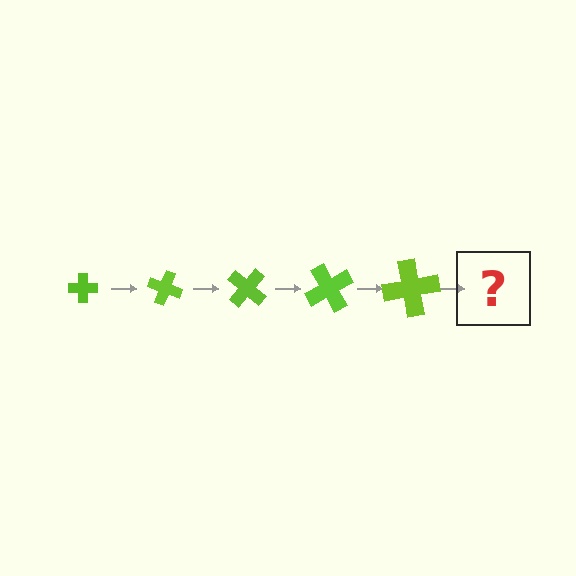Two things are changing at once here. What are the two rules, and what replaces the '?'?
The two rules are that the cross grows larger each step and it rotates 20 degrees each step. The '?' should be a cross, larger than the previous one and rotated 100 degrees from the start.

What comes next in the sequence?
The next element should be a cross, larger than the previous one and rotated 100 degrees from the start.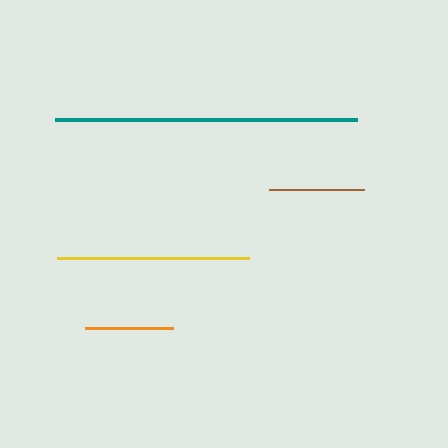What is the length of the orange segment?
The orange segment is approximately 88 pixels long.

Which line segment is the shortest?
The orange line is the shortest at approximately 88 pixels.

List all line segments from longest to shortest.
From longest to shortest: teal, yellow, brown, orange.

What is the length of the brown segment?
The brown segment is approximately 95 pixels long.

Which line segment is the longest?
The teal line is the longest at approximately 301 pixels.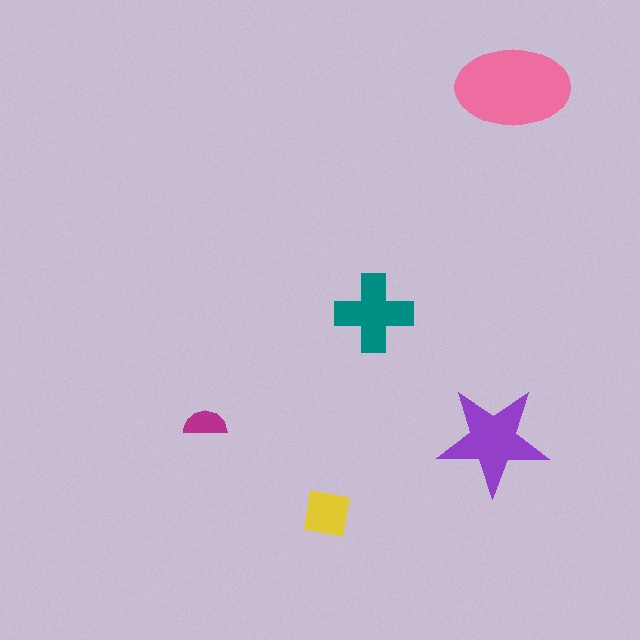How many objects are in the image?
There are 5 objects in the image.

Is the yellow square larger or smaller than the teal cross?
Smaller.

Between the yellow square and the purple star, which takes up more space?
The purple star.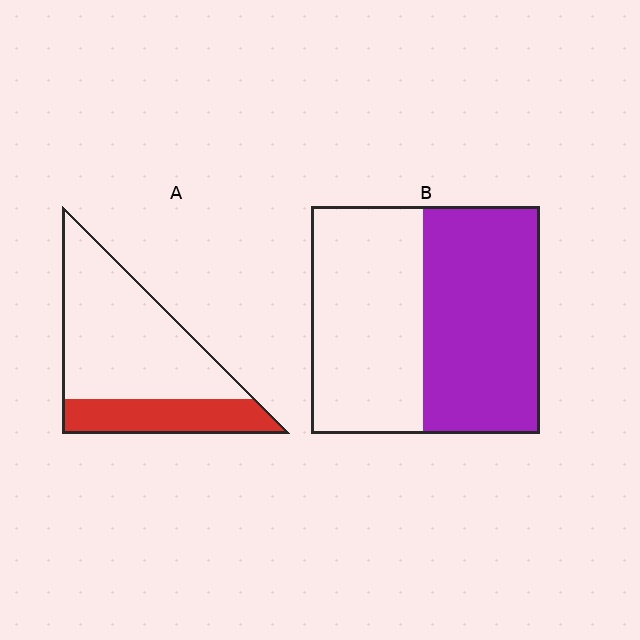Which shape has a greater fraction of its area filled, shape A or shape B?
Shape B.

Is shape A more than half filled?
No.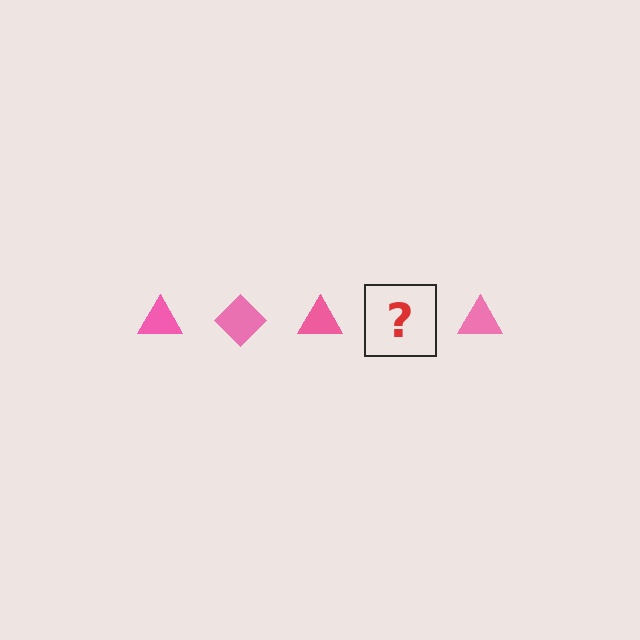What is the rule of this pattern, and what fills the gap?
The rule is that the pattern cycles through triangle, diamond shapes in pink. The gap should be filled with a pink diamond.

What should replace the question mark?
The question mark should be replaced with a pink diamond.